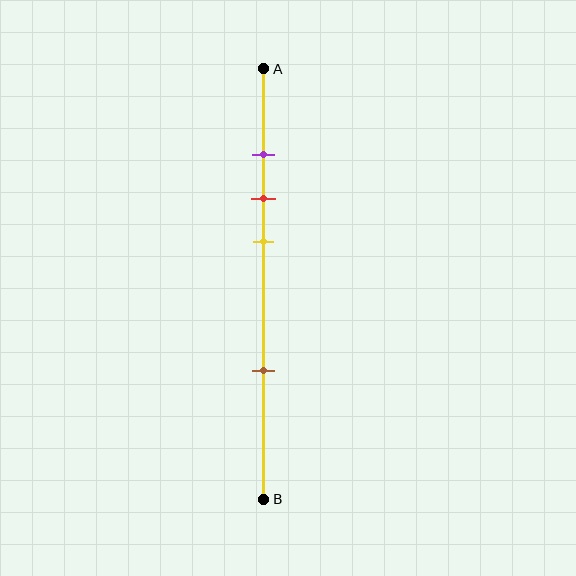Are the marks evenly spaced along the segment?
No, the marks are not evenly spaced.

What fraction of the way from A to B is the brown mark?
The brown mark is approximately 70% (0.7) of the way from A to B.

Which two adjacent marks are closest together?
The purple and red marks are the closest adjacent pair.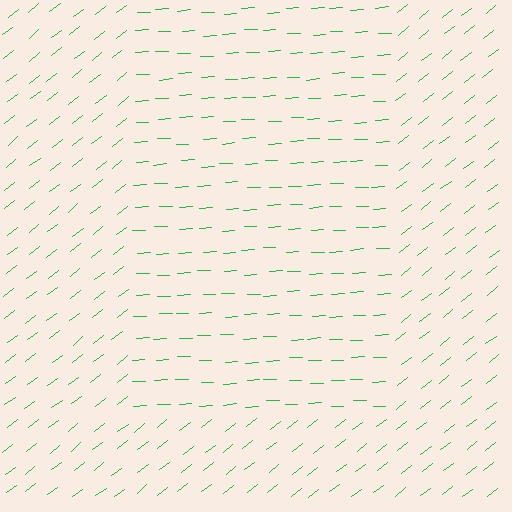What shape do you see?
I see a rectangle.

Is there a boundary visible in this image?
Yes, there is a texture boundary formed by a change in line orientation.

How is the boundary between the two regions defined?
The boundary is defined purely by a change in line orientation (approximately 35 degrees difference). All lines are the same color and thickness.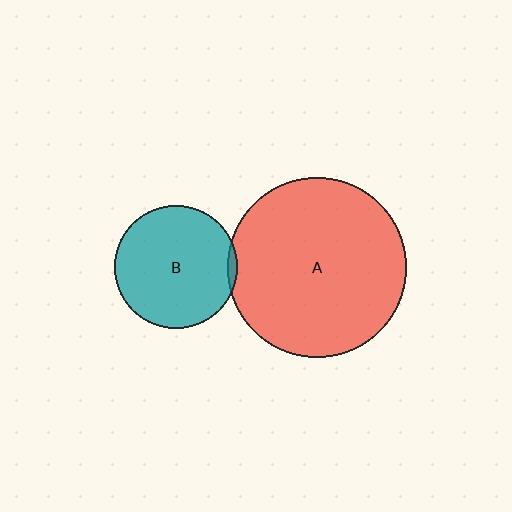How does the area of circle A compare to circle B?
Approximately 2.1 times.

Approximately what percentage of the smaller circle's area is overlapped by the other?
Approximately 5%.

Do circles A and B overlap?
Yes.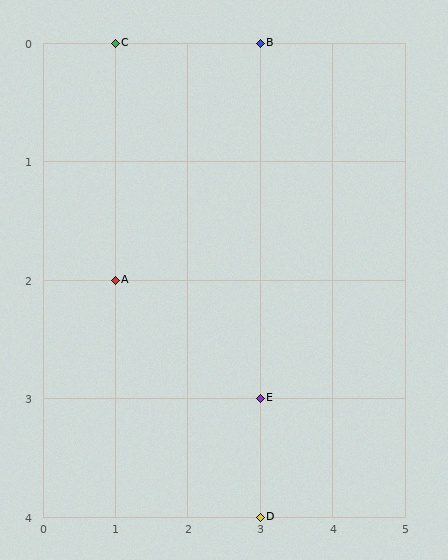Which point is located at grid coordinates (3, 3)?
Point E is at (3, 3).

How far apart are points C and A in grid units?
Points C and A are 2 rows apart.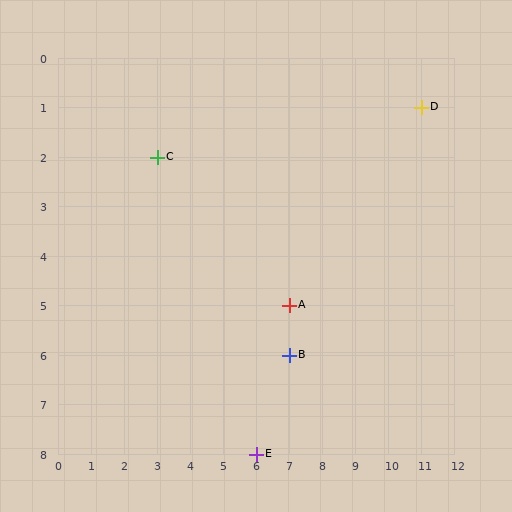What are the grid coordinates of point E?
Point E is at grid coordinates (6, 8).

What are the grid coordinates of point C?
Point C is at grid coordinates (3, 2).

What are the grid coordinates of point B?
Point B is at grid coordinates (7, 6).